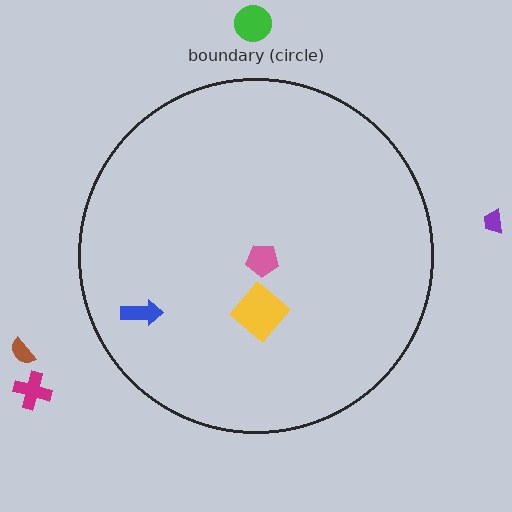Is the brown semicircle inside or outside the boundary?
Outside.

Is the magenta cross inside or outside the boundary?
Outside.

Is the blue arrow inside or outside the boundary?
Inside.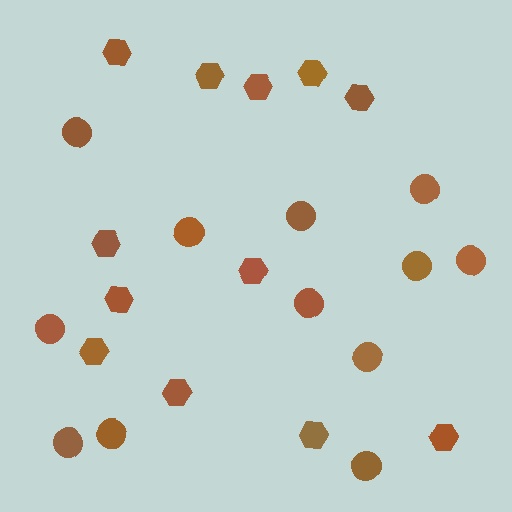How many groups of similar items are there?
There are 2 groups: one group of hexagons (12) and one group of circles (12).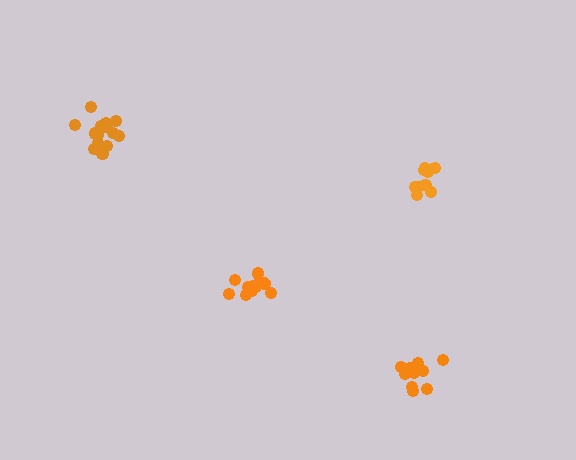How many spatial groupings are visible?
There are 4 spatial groupings.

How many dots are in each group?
Group 1: 12 dots, Group 2: 12 dots, Group 3: 15 dots, Group 4: 9 dots (48 total).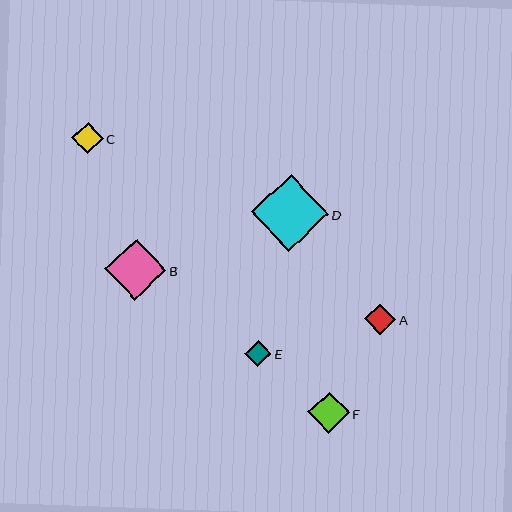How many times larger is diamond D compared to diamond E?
Diamond D is approximately 3.0 times the size of diamond E.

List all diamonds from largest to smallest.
From largest to smallest: D, B, F, C, A, E.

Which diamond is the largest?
Diamond D is the largest with a size of approximately 77 pixels.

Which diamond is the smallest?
Diamond E is the smallest with a size of approximately 26 pixels.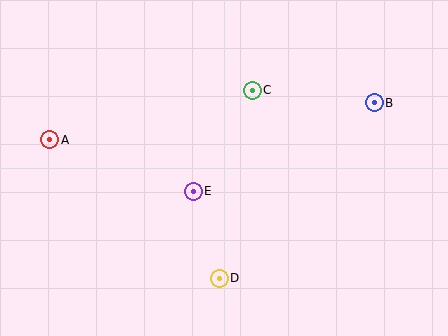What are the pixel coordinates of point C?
Point C is at (252, 90).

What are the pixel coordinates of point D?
Point D is at (219, 278).